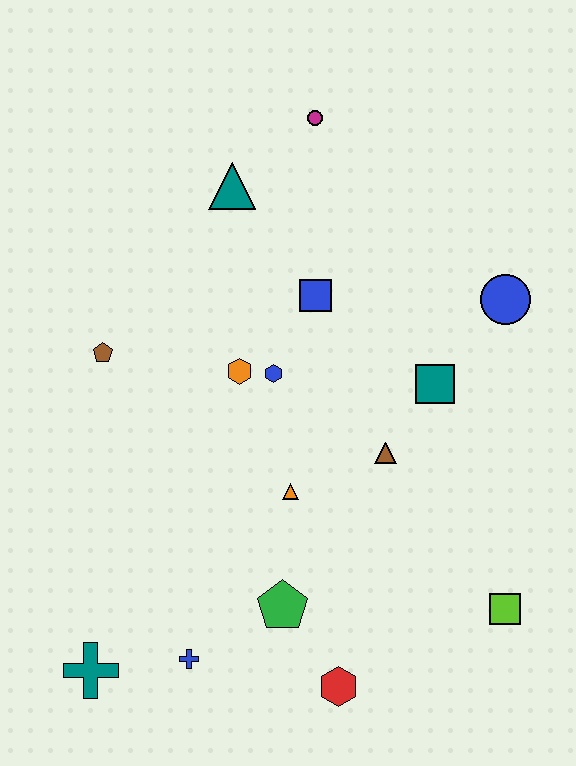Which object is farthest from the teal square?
The teal cross is farthest from the teal square.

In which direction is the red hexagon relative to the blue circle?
The red hexagon is below the blue circle.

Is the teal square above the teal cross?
Yes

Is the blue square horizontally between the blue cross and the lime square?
Yes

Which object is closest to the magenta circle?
The teal triangle is closest to the magenta circle.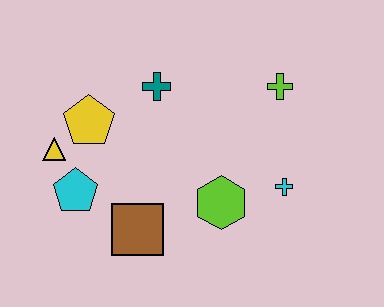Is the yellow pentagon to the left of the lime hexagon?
Yes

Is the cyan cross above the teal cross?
No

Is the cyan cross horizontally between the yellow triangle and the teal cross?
No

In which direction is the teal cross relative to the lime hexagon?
The teal cross is above the lime hexagon.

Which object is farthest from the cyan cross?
The yellow triangle is farthest from the cyan cross.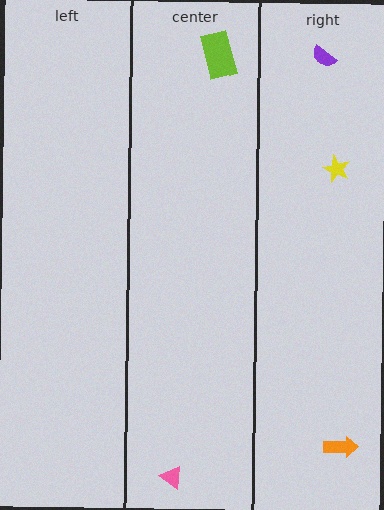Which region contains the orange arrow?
The right region.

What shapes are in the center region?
The lime rectangle, the pink triangle.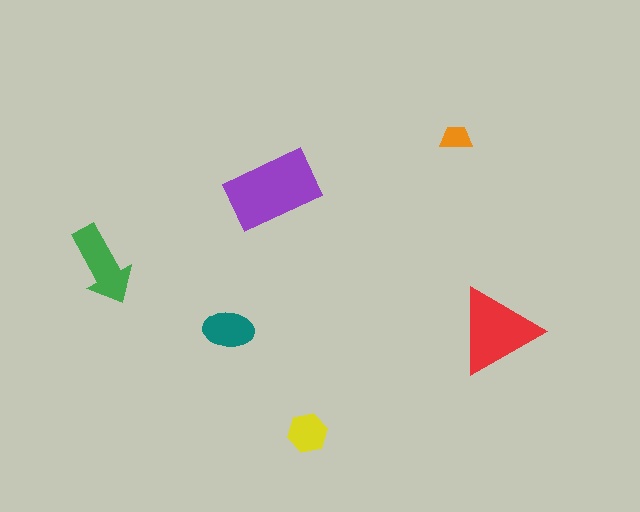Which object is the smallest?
The orange trapezoid.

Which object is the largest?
The purple rectangle.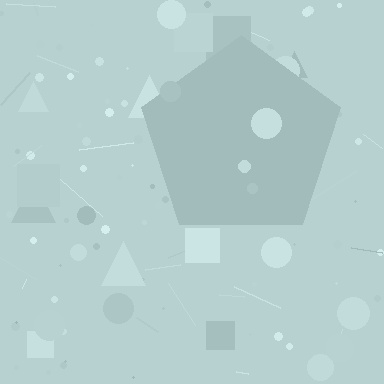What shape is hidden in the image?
A pentagon is hidden in the image.